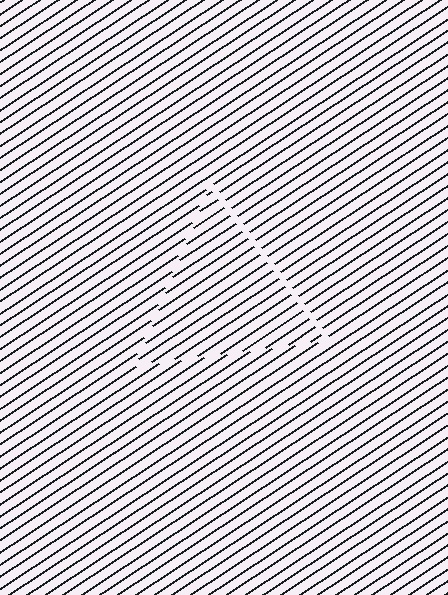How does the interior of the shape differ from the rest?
The interior of the shape contains the same grating, shifted by half a period — the contour is defined by the phase discontinuity where line-ends from the inner and outer gratings abut.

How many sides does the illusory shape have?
3 sides — the line-ends trace a triangle.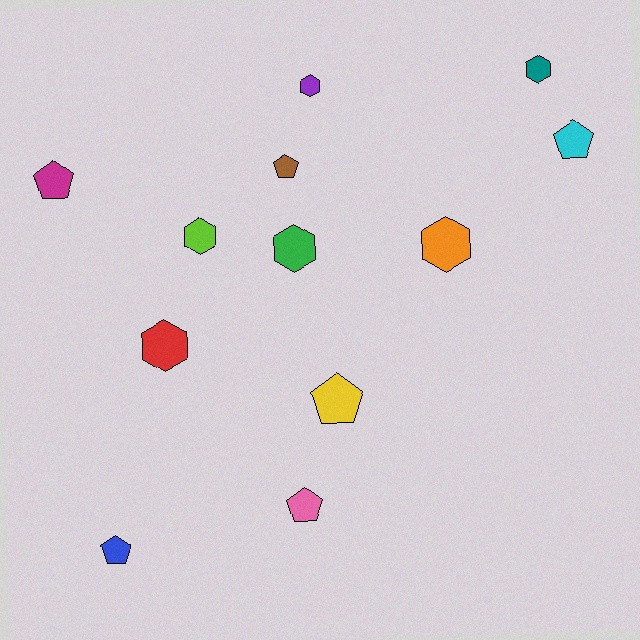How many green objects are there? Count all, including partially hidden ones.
There is 1 green object.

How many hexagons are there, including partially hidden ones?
There are 6 hexagons.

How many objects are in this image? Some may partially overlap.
There are 12 objects.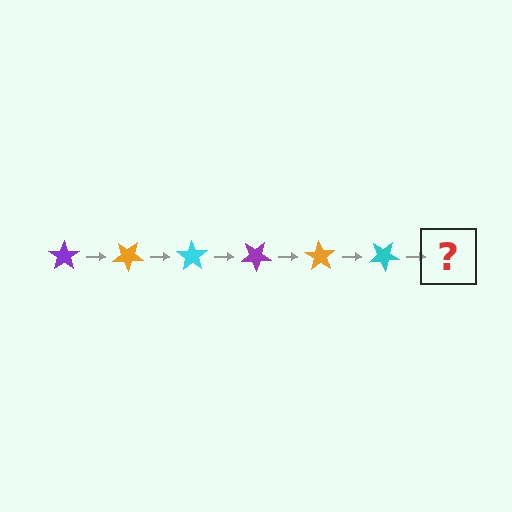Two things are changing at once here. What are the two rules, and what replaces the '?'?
The two rules are that it rotates 35 degrees each step and the color cycles through purple, orange, and cyan. The '?' should be a purple star, rotated 210 degrees from the start.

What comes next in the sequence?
The next element should be a purple star, rotated 210 degrees from the start.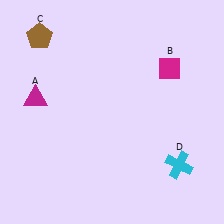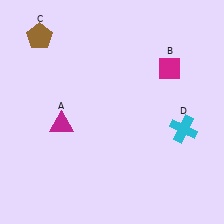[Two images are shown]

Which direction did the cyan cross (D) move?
The cyan cross (D) moved up.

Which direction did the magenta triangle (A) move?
The magenta triangle (A) moved right.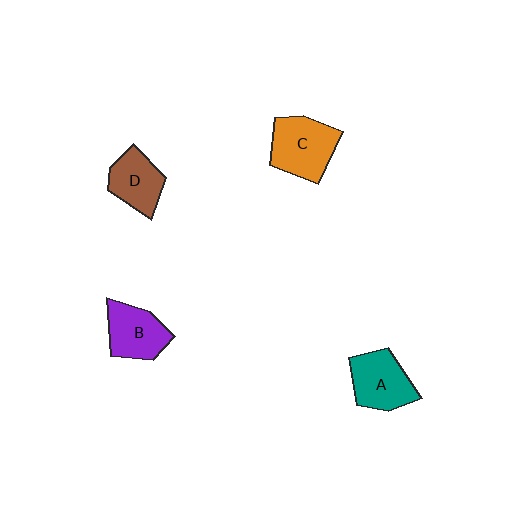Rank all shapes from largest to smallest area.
From largest to smallest: C (orange), A (teal), B (purple), D (brown).